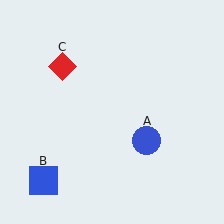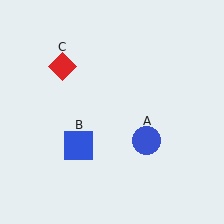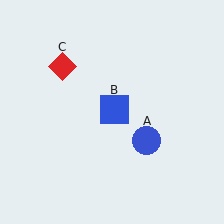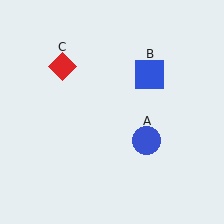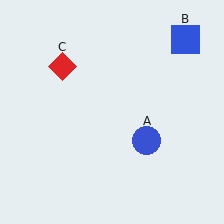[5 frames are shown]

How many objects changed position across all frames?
1 object changed position: blue square (object B).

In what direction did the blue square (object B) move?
The blue square (object B) moved up and to the right.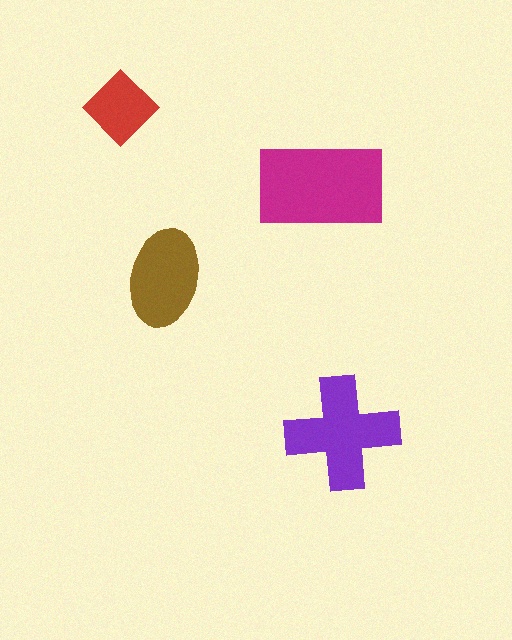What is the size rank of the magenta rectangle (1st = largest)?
1st.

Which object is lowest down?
The purple cross is bottommost.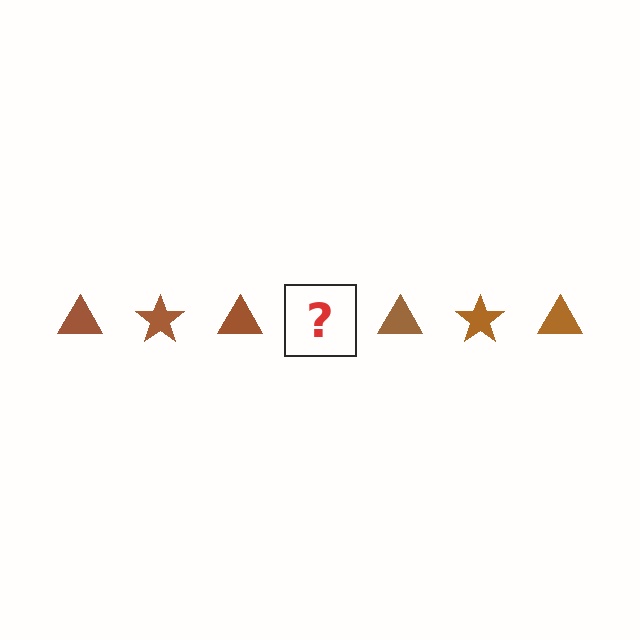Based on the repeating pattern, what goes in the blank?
The blank should be a brown star.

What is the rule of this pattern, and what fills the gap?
The rule is that the pattern cycles through triangle, star shapes in brown. The gap should be filled with a brown star.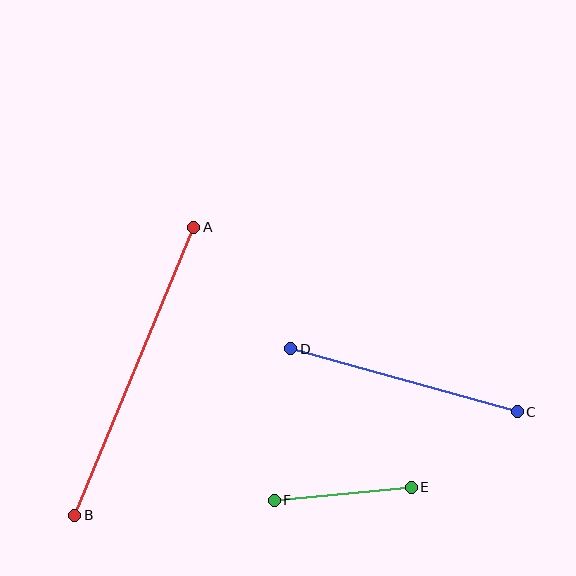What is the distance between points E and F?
The distance is approximately 138 pixels.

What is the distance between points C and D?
The distance is approximately 235 pixels.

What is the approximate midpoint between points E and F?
The midpoint is at approximately (343, 494) pixels.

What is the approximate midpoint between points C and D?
The midpoint is at approximately (404, 380) pixels.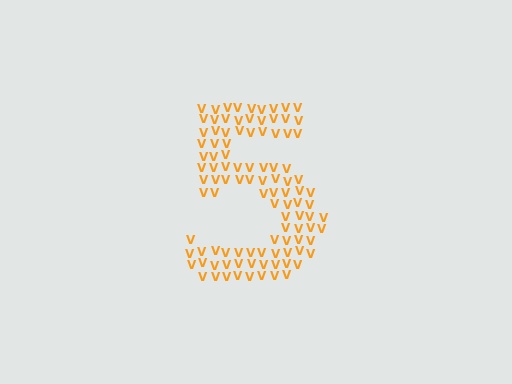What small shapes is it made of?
It is made of small letter V's.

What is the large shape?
The large shape is the digit 5.